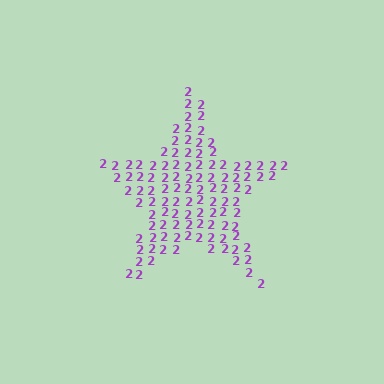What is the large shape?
The large shape is a star.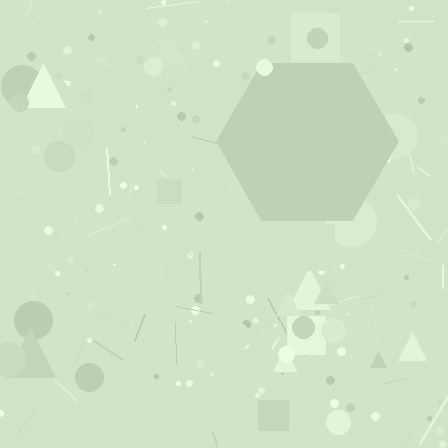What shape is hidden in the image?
A hexagon is hidden in the image.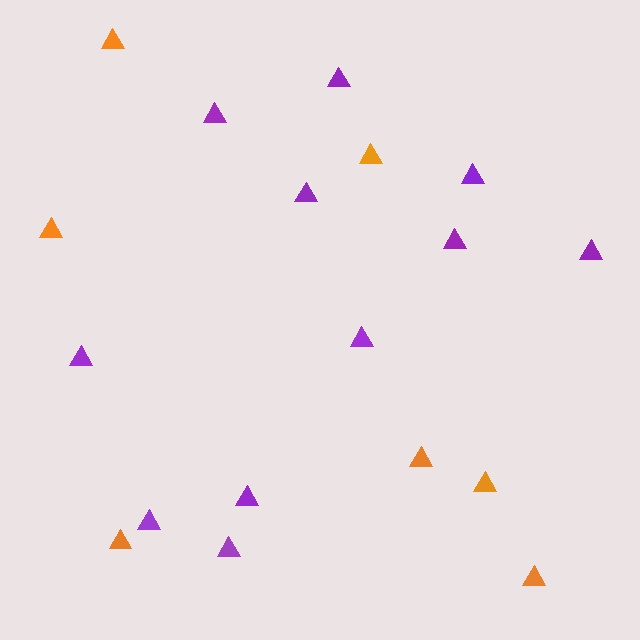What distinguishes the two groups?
There are 2 groups: one group of purple triangles (11) and one group of orange triangles (7).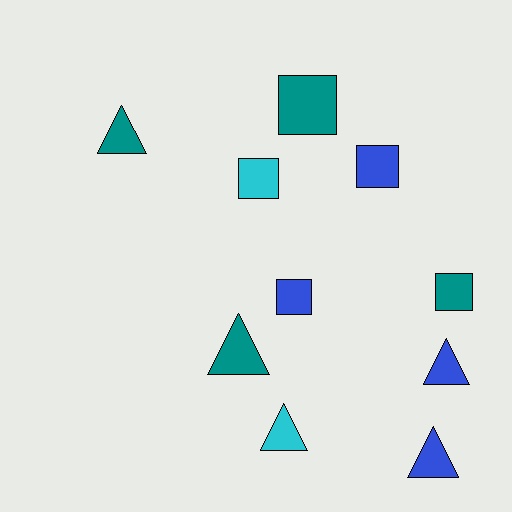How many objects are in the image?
There are 10 objects.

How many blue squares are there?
There are 2 blue squares.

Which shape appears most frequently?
Triangle, with 5 objects.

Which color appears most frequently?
Teal, with 4 objects.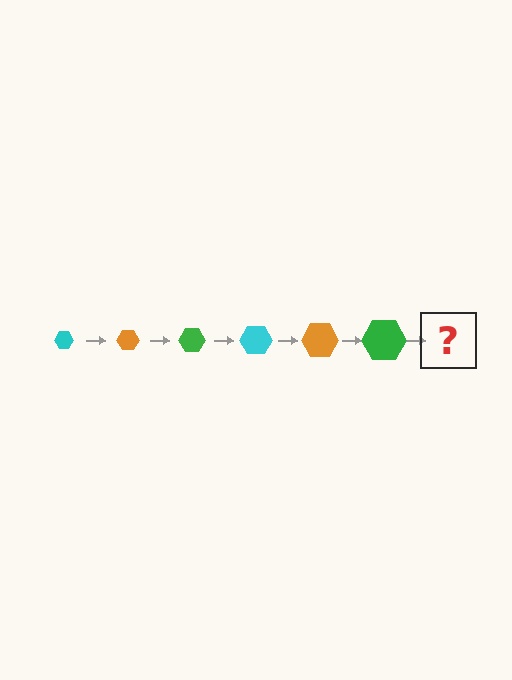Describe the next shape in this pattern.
It should be a cyan hexagon, larger than the previous one.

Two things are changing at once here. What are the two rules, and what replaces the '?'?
The two rules are that the hexagon grows larger each step and the color cycles through cyan, orange, and green. The '?' should be a cyan hexagon, larger than the previous one.